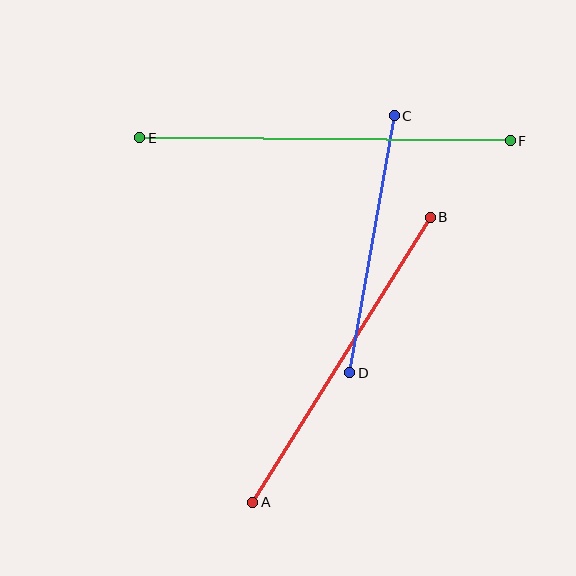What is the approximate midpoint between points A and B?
The midpoint is at approximately (342, 360) pixels.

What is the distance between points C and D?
The distance is approximately 261 pixels.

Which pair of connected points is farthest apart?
Points E and F are farthest apart.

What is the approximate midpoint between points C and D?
The midpoint is at approximately (372, 244) pixels.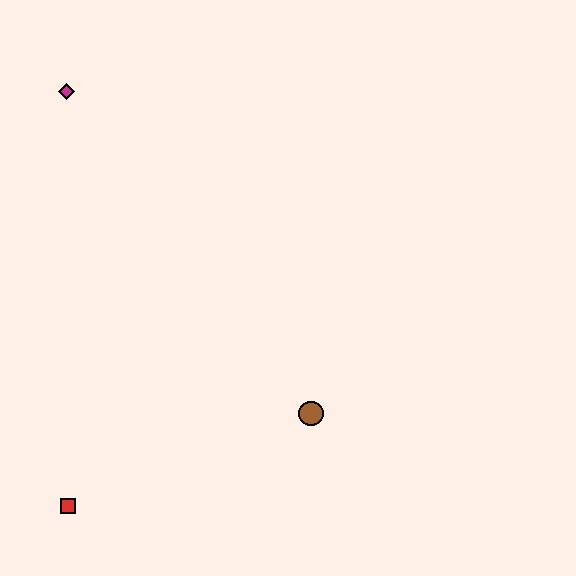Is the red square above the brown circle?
No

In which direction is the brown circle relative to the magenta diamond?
The brown circle is below the magenta diamond.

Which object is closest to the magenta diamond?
The brown circle is closest to the magenta diamond.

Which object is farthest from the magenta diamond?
The red square is farthest from the magenta diamond.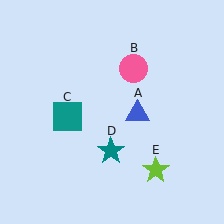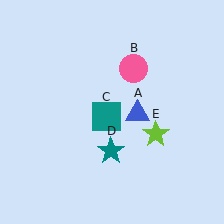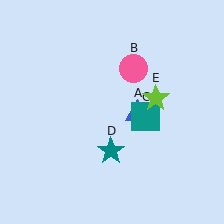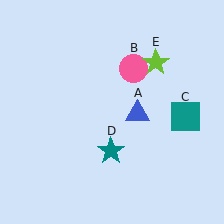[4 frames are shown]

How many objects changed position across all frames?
2 objects changed position: teal square (object C), lime star (object E).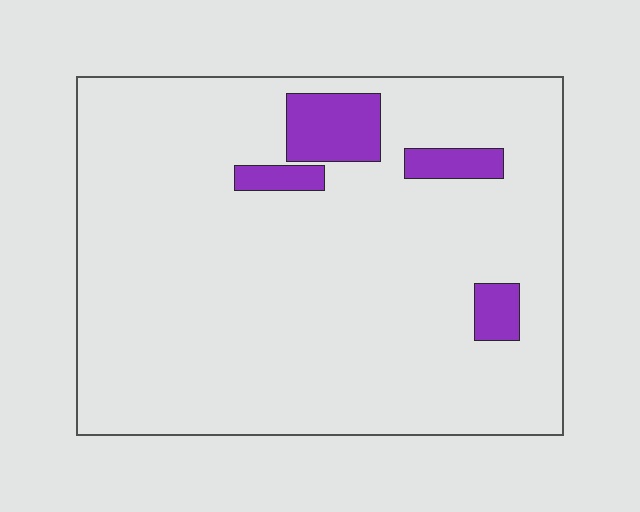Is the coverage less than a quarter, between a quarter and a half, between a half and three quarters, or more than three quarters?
Less than a quarter.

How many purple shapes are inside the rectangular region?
4.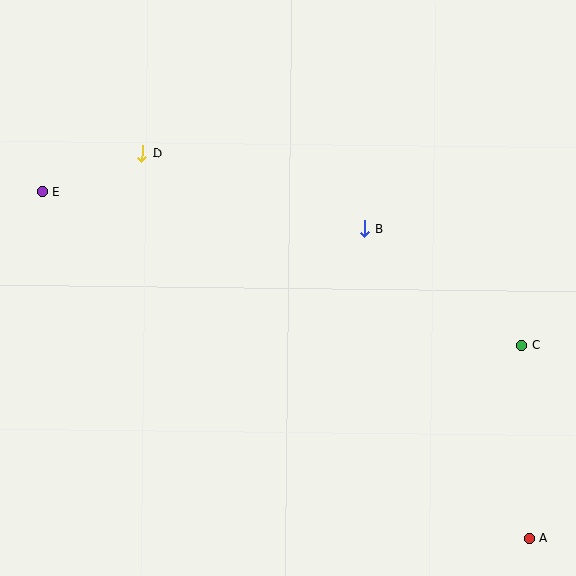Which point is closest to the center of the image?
Point B at (364, 229) is closest to the center.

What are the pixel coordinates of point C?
Point C is at (522, 345).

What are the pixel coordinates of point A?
Point A is at (530, 538).